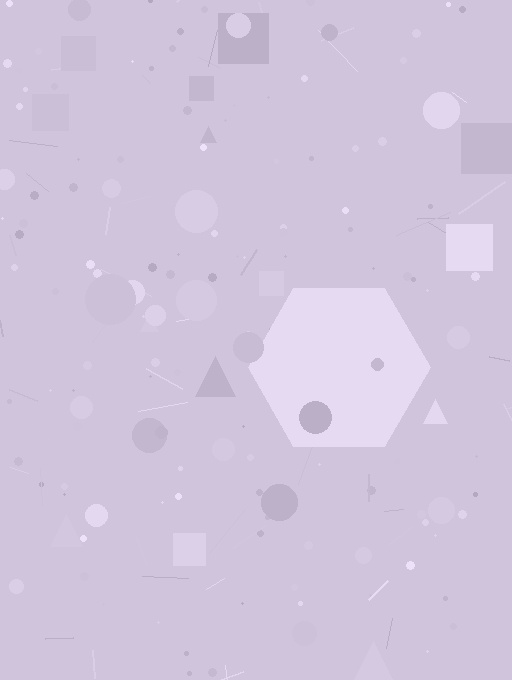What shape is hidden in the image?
A hexagon is hidden in the image.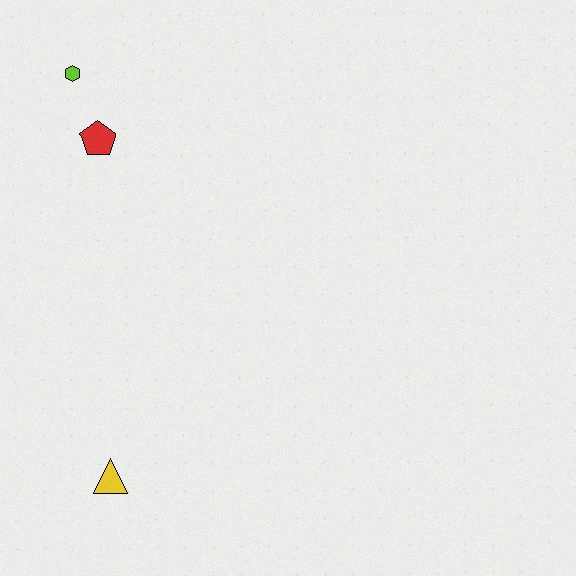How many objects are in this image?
There are 3 objects.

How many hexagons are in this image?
There is 1 hexagon.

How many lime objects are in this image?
There is 1 lime object.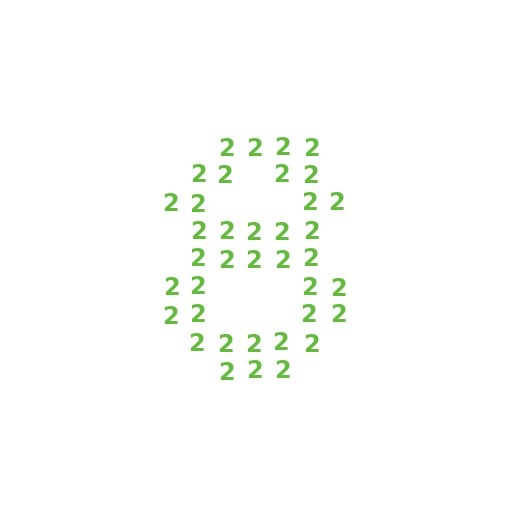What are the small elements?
The small elements are digit 2's.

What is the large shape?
The large shape is the digit 8.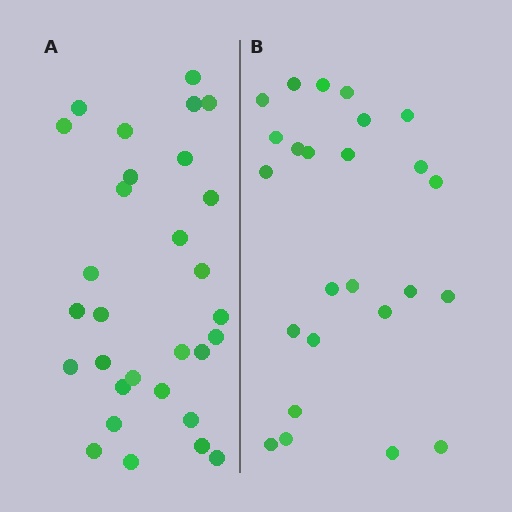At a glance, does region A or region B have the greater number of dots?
Region A (the left region) has more dots.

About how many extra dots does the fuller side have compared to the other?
Region A has about 5 more dots than region B.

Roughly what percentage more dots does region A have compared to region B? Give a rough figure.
About 20% more.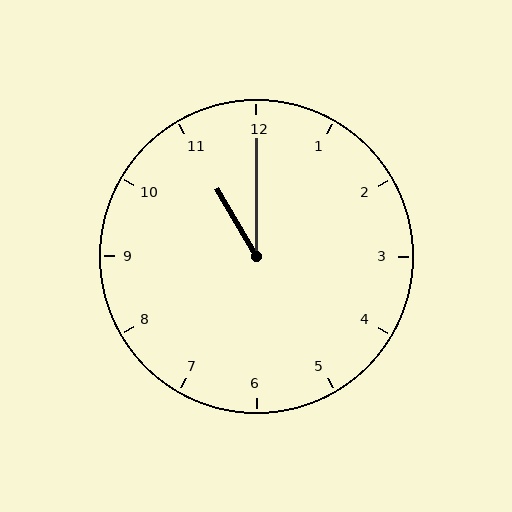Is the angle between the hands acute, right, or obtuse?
It is acute.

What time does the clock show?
11:00.